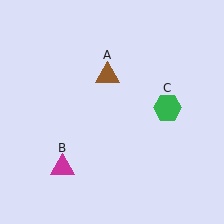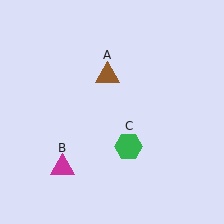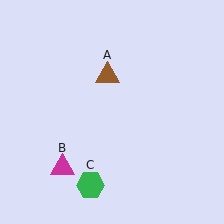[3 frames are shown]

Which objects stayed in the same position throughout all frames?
Brown triangle (object A) and magenta triangle (object B) remained stationary.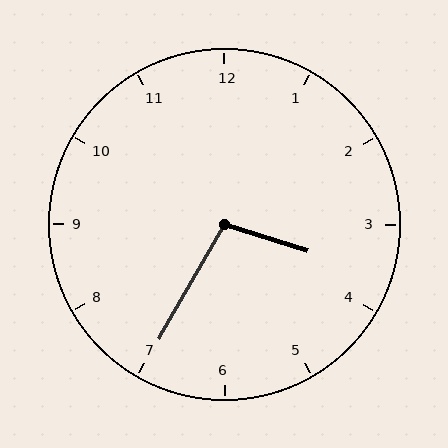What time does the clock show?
3:35.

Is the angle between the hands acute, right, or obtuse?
It is obtuse.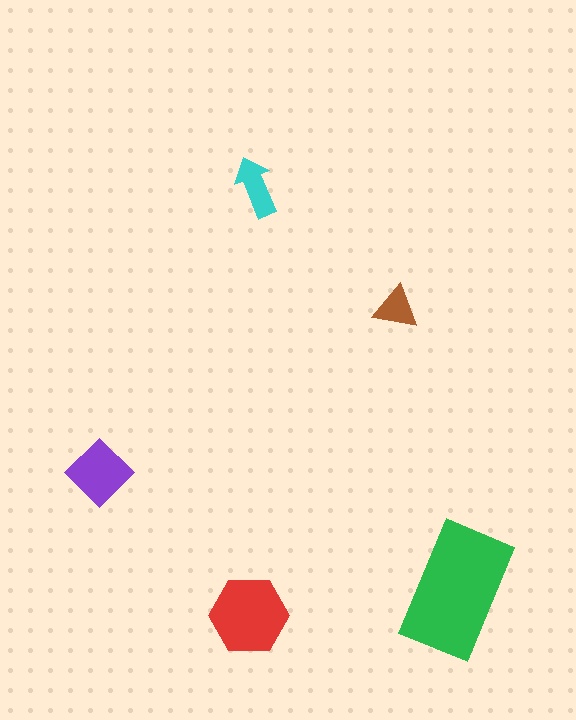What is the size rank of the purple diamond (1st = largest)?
3rd.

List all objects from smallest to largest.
The brown triangle, the cyan arrow, the purple diamond, the red hexagon, the green rectangle.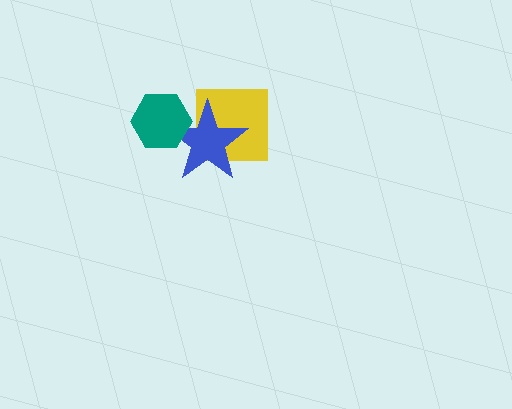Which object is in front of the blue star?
The teal hexagon is in front of the blue star.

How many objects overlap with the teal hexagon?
1 object overlaps with the teal hexagon.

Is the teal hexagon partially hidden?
No, no other shape covers it.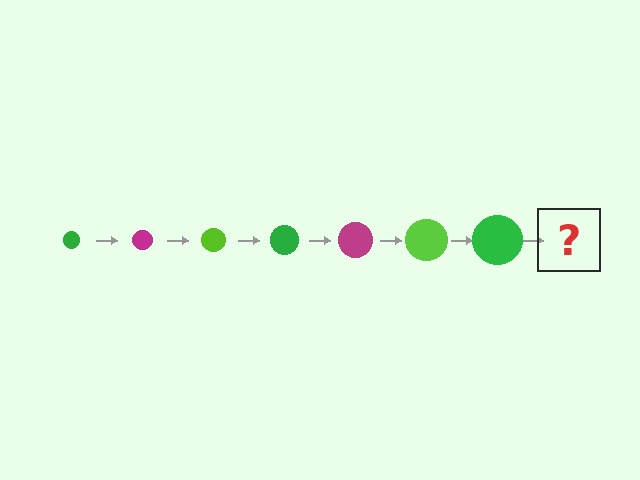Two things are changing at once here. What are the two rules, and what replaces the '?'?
The two rules are that the circle grows larger each step and the color cycles through green, magenta, and lime. The '?' should be a magenta circle, larger than the previous one.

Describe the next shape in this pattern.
It should be a magenta circle, larger than the previous one.